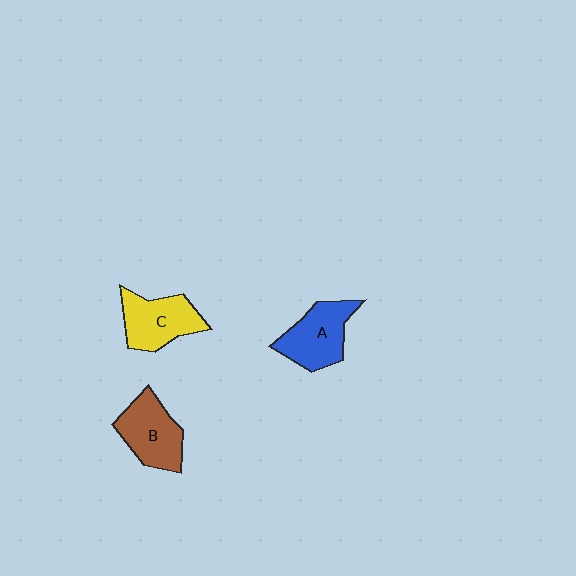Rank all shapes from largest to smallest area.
From largest to smallest: A (blue), B (brown), C (yellow).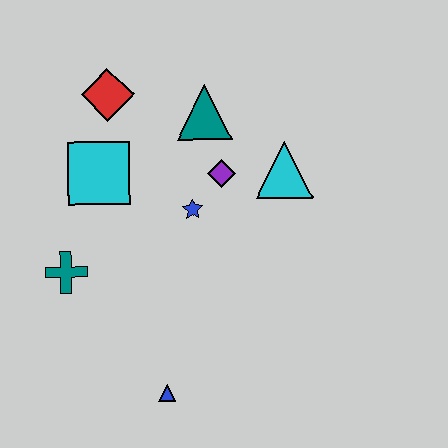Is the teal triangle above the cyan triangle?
Yes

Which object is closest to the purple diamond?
The blue star is closest to the purple diamond.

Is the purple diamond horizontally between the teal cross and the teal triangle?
No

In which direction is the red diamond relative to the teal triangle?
The red diamond is to the left of the teal triangle.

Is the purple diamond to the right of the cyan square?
Yes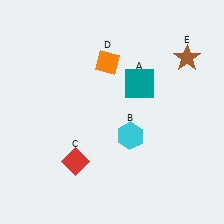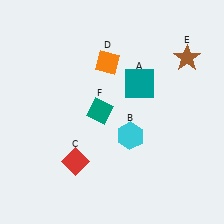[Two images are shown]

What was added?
A teal diamond (F) was added in Image 2.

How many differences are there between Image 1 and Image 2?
There is 1 difference between the two images.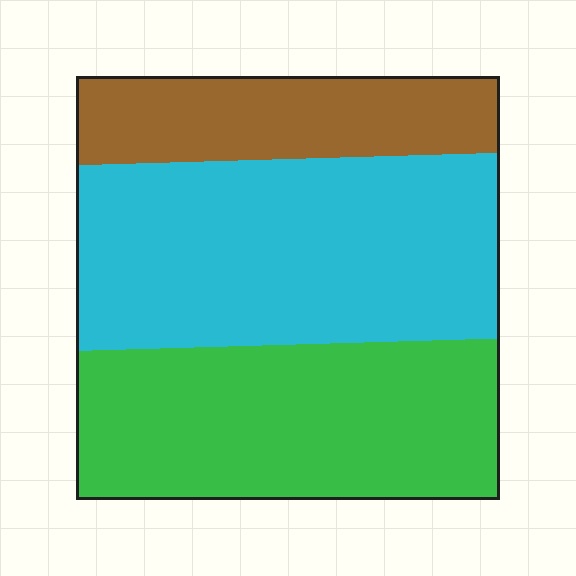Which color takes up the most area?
Cyan, at roughly 45%.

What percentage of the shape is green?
Green covers around 35% of the shape.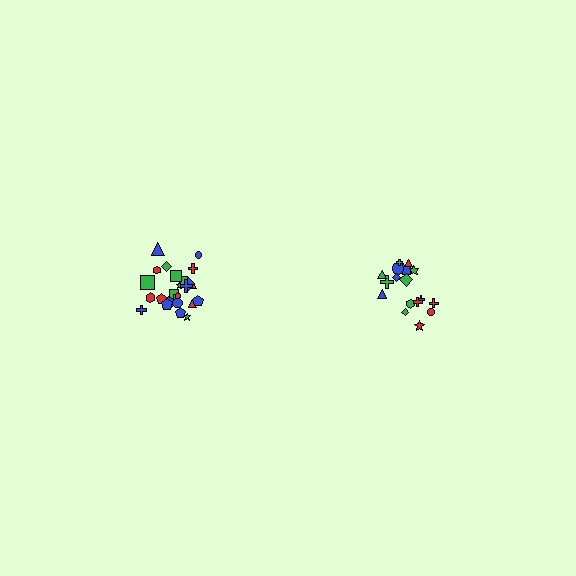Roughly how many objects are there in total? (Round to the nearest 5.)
Roughly 45 objects in total.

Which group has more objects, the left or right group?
The left group.